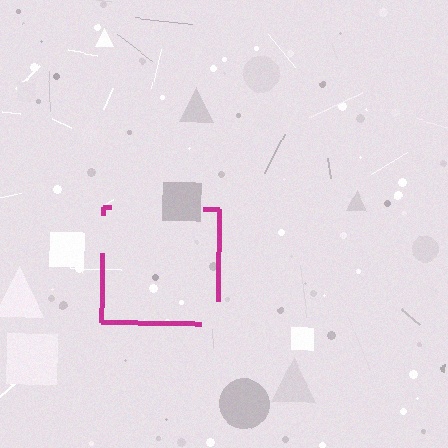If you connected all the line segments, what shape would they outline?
They would outline a square.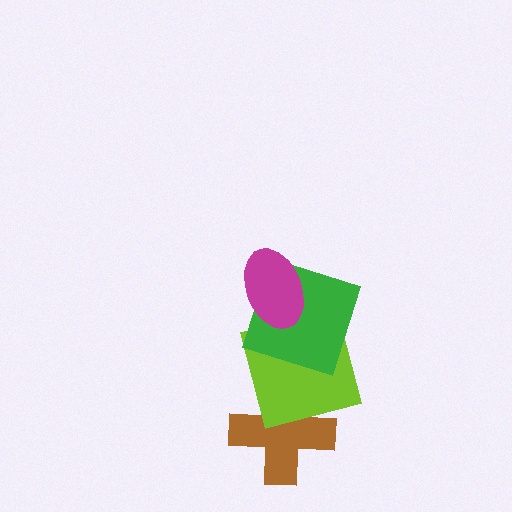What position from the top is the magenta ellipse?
The magenta ellipse is 1st from the top.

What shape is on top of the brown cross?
The lime square is on top of the brown cross.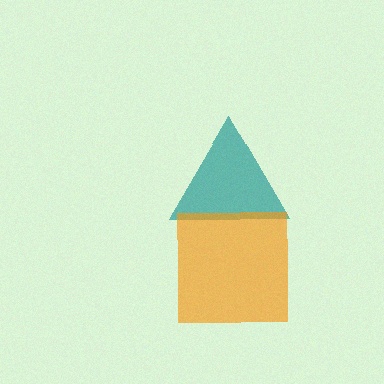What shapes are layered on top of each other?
The layered shapes are: a teal triangle, an orange square.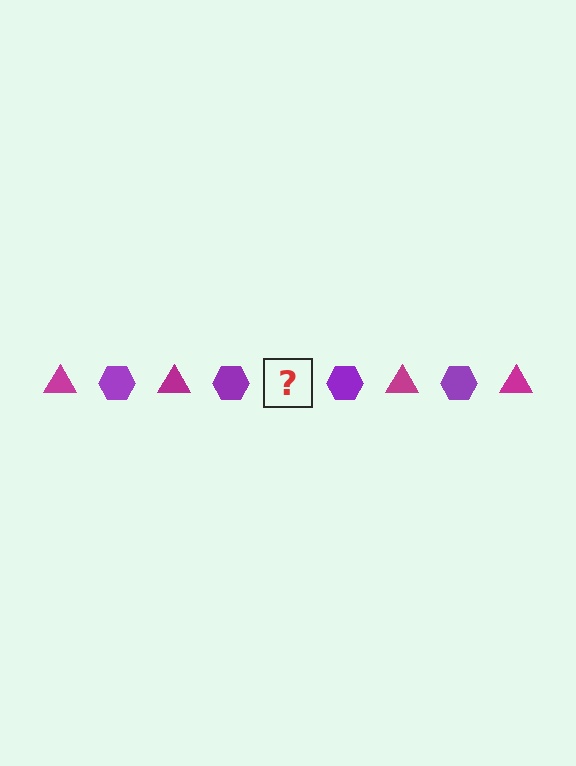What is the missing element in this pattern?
The missing element is a magenta triangle.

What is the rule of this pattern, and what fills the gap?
The rule is that the pattern alternates between magenta triangle and purple hexagon. The gap should be filled with a magenta triangle.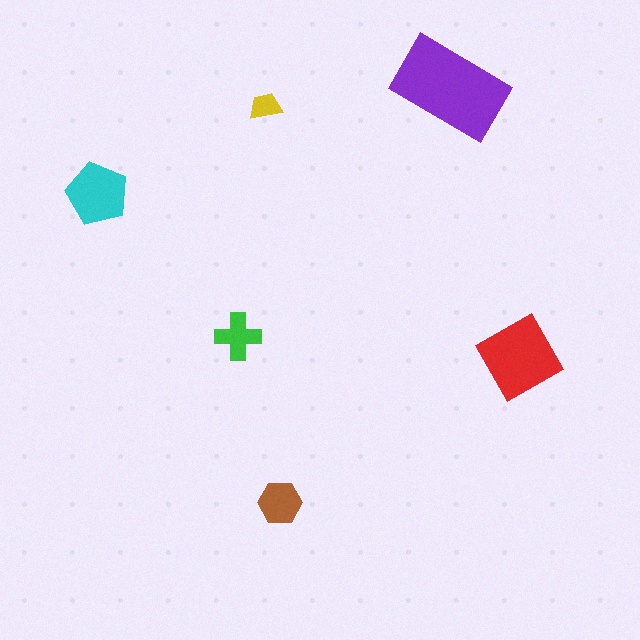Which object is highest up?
The purple rectangle is topmost.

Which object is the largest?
The purple rectangle.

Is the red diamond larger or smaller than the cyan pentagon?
Larger.